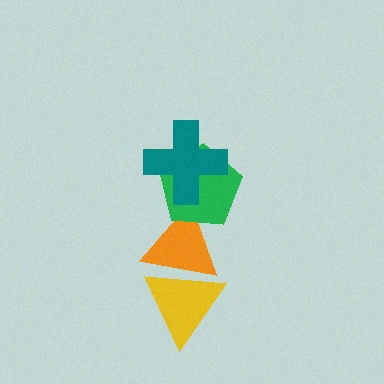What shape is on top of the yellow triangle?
The orange triangle is on top of the yellow triangle.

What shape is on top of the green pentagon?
The teal cross is on top of the green pentagon.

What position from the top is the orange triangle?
The orange triangle is 3rd from the top.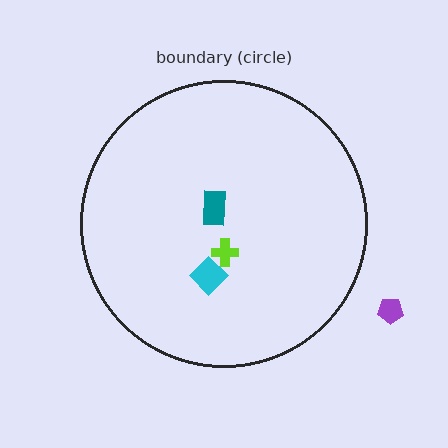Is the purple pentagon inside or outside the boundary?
Outside.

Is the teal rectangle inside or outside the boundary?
Inside.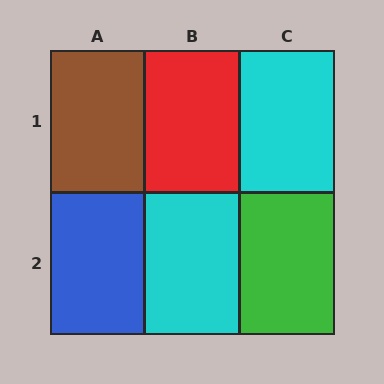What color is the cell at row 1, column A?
Brown.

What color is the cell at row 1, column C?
Cyan.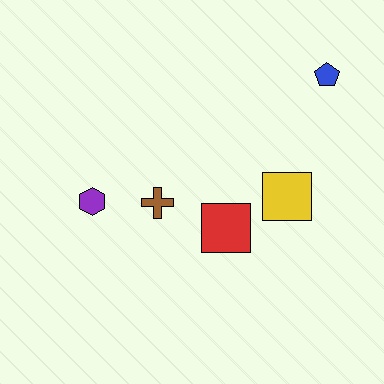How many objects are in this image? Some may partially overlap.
There are 5 objects.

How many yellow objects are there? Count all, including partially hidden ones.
There is 1 yellow object.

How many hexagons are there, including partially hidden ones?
There is 1 hexagon.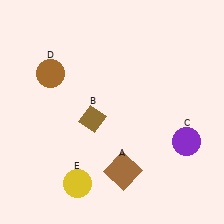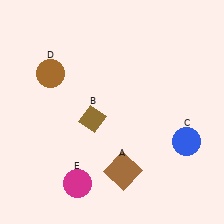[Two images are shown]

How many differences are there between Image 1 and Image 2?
There are 2 differences between the two images.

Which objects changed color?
C changed from purple to blue. E changed from yellow to magenta.